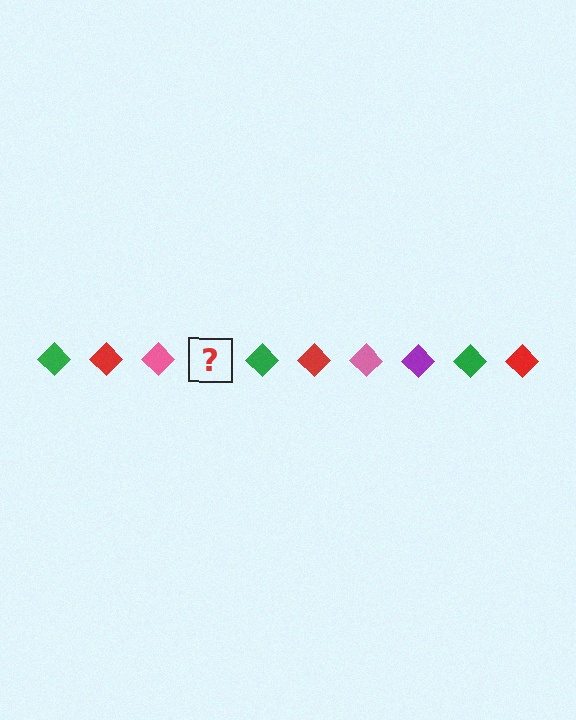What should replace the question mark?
The question mark should be replaced with a purple diamond.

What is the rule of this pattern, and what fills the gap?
The rule is that the pattern cycles through green, red, pink, purple diamonds. The gap should be filled with a purple diamond.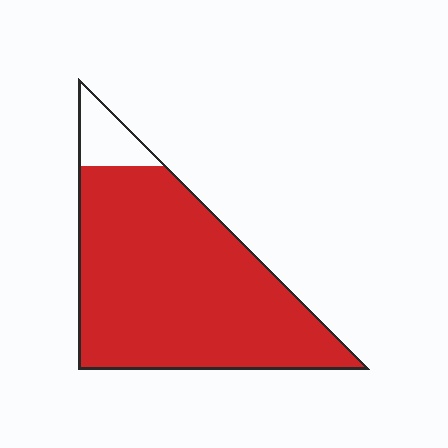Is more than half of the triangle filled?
Yes.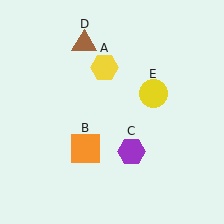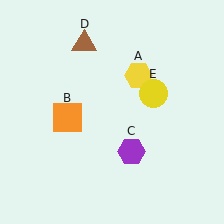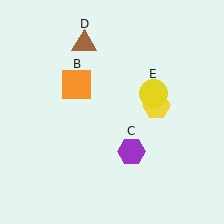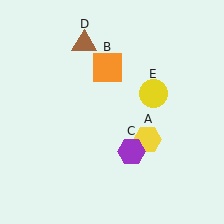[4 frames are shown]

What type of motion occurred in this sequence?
The yellow hexagon (object A), orange square (object B) rotated clockwise around the center of the scene.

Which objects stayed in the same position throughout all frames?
Purple hexagon (object C) and brown triangle (object D) and yellow circle (object E) remained stationary.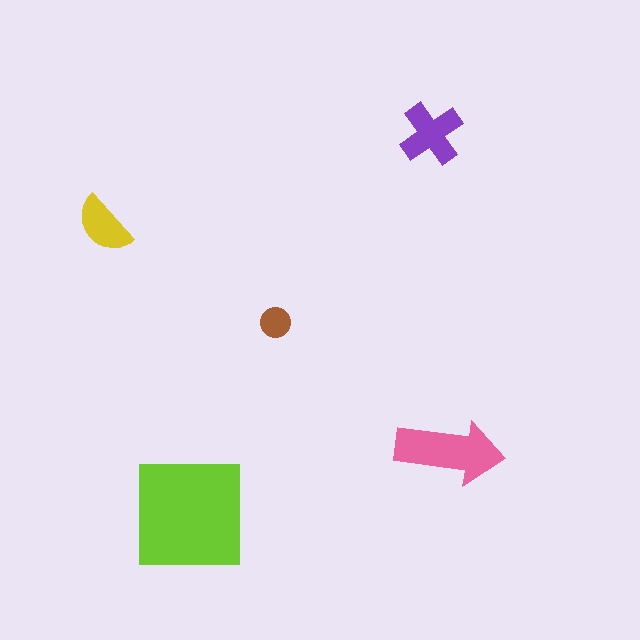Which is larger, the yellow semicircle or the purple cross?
The purple cross.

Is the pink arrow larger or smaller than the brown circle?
Larger.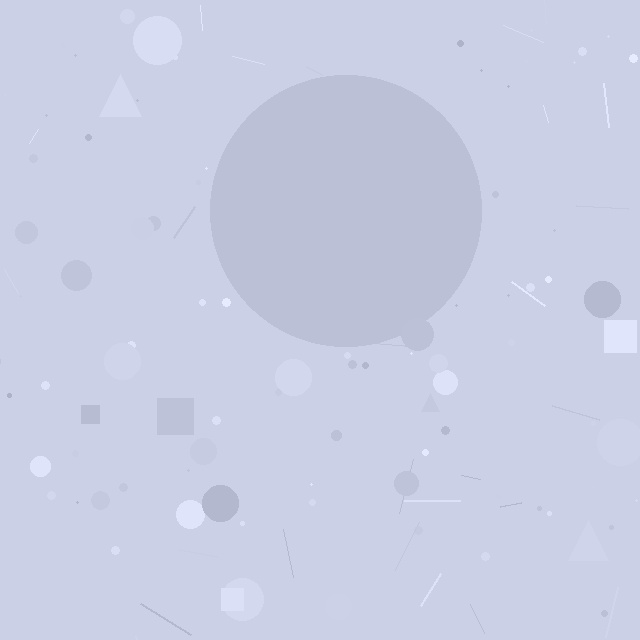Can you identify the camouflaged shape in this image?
The camouflaged shape is a circle.